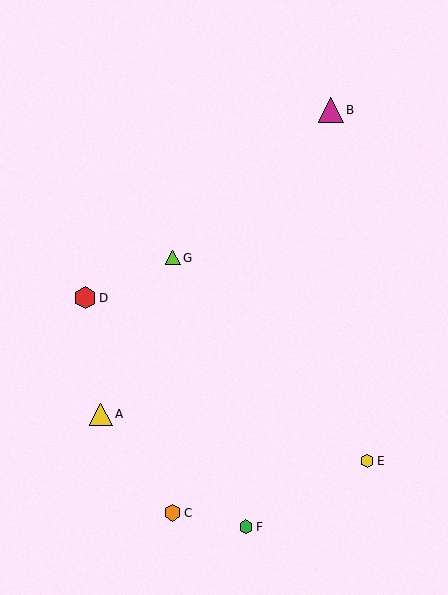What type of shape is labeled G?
Shape G is a lime triangle.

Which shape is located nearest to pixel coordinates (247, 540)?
The green hexagon (labeled F) at (246, 527) is nearest to that location.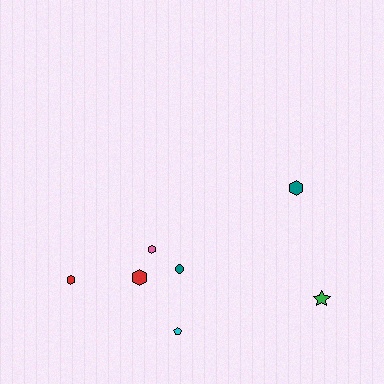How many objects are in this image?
There are 7 objects.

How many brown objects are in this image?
There are no brown objects.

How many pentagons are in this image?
There is 1 pentagon.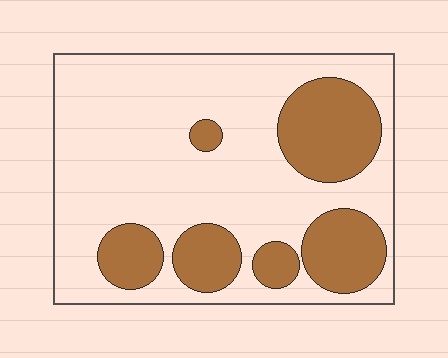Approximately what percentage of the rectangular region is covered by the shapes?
Approximately 30%.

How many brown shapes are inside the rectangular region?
6.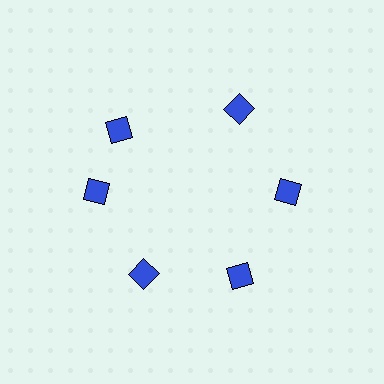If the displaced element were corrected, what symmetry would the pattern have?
It would have 6-fold rotational symmetry — the pattern would map onto itself every 60 degrees.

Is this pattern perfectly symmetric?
No. The 6 blue diamonds are arranged in a ring, but one element near the 11 o'clock position is rotated out of alignment along the ring, breaking the 6-fold rotational symmetry.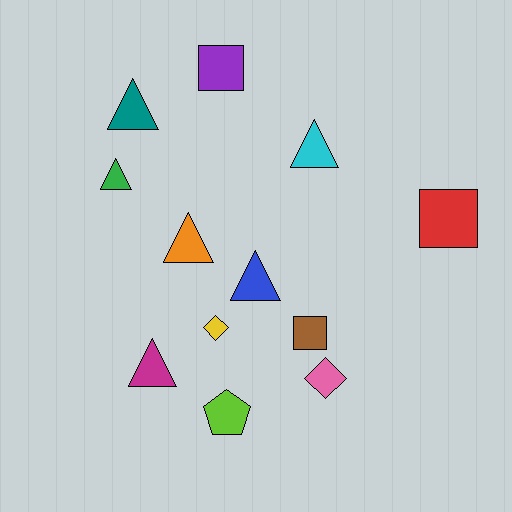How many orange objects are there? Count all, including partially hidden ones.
There is 1 orange object.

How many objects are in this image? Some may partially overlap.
There are 12 objects.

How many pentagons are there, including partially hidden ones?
There is 1 pentagon.